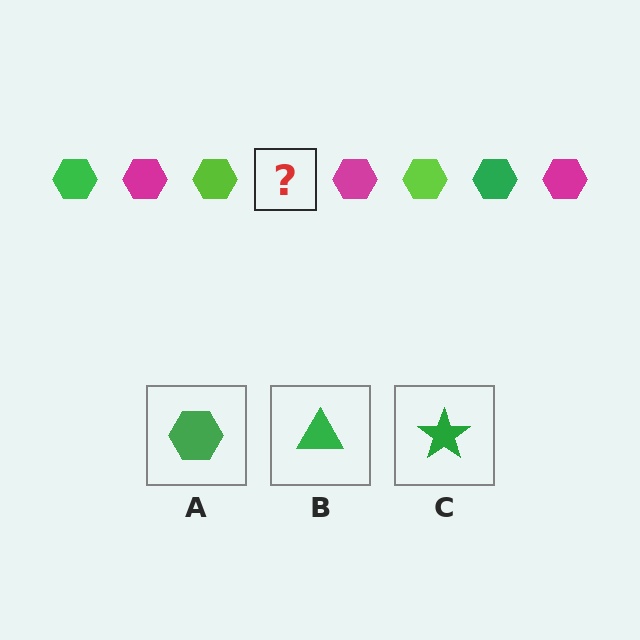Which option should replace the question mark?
Option A.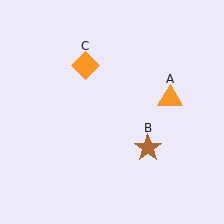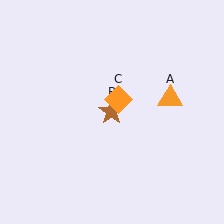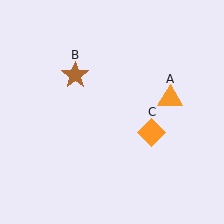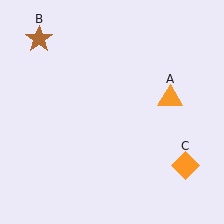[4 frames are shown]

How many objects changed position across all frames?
2 objects changed position: brown star (object B), orange diamond (object C).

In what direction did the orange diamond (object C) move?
The orange diamond (object C) moved down and to the right.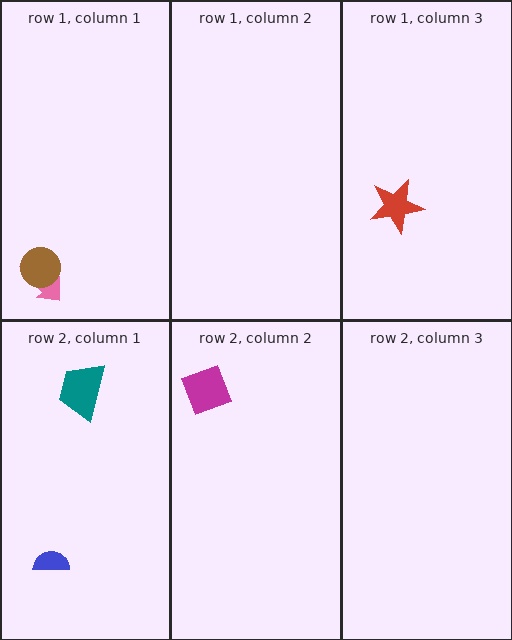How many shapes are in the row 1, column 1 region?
2.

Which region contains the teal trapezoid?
The row 2, column 1 region.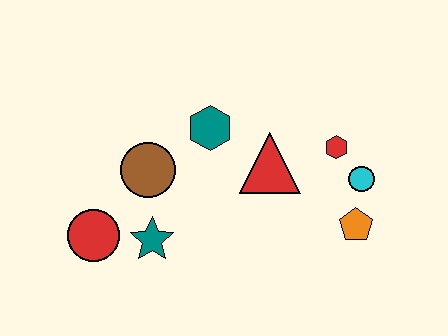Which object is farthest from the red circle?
The cyan circle is farthest from the red circle.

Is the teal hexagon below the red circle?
No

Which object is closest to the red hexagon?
The cyan circle is closest to the red hexagon.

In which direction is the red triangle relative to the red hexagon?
The red triangle is to the left of the red hexagon.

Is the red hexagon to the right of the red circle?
Yes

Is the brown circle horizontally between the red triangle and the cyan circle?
No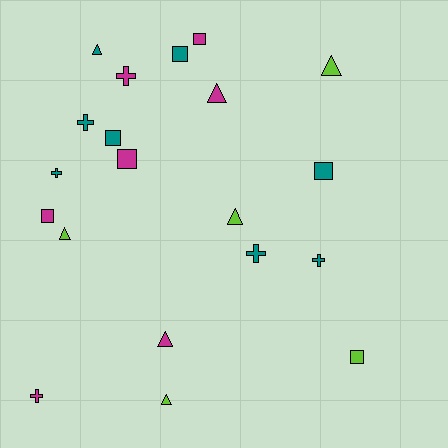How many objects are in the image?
There are 20 objects.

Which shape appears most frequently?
Square, with 7 objects.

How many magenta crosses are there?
There are 2 magenta crosses.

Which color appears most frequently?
Teal, with 8 objects.